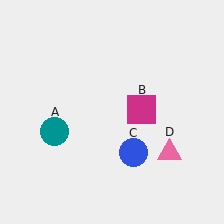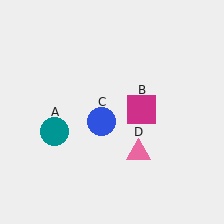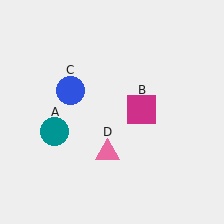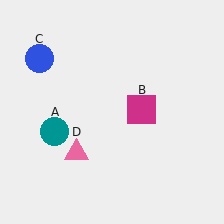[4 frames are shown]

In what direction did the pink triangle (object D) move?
The pink triangle (object D) moved left.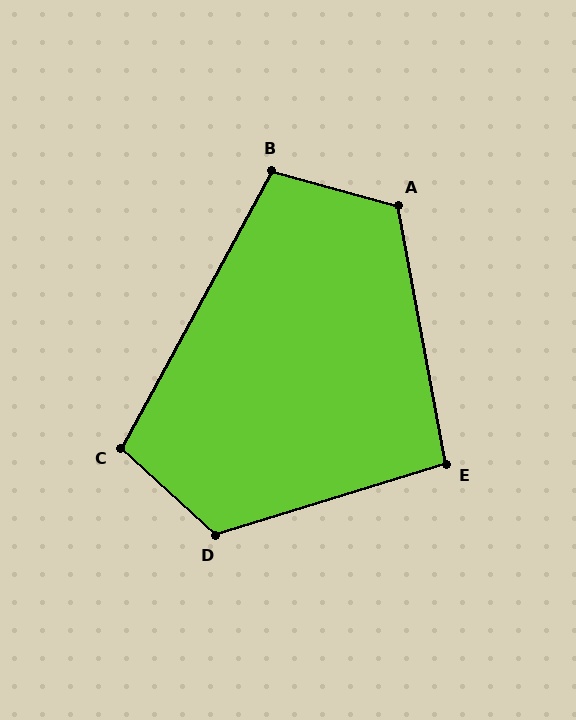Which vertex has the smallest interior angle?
E, at approximately 97 degrees.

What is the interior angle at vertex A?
Approximately 116 degrees (obtuse).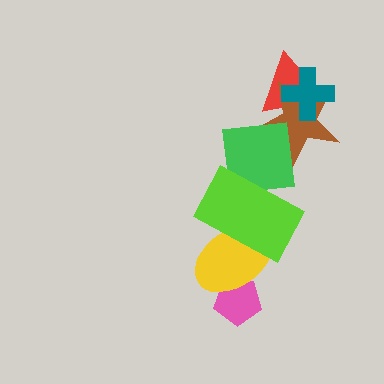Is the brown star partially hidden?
Yes, it is partially covered by another shape.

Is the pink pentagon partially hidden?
Yes, it is partially covered by another shape.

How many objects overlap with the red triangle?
2 objects overlap with the red triangle.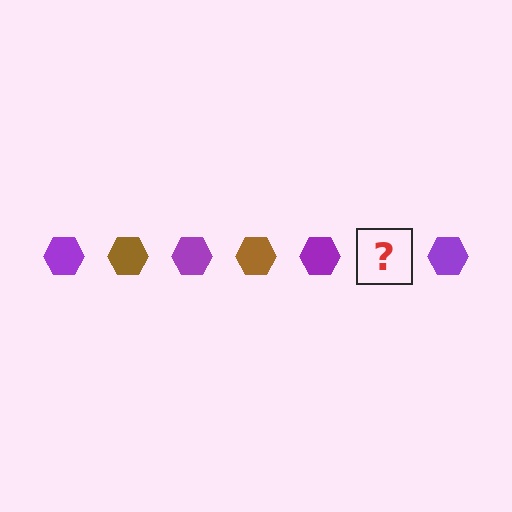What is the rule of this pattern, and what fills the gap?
The rule is that the pattern cycles through purple, brown hexagons. The gap should be filled with a brown hexagon.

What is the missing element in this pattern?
The missing element is a brown hexagon.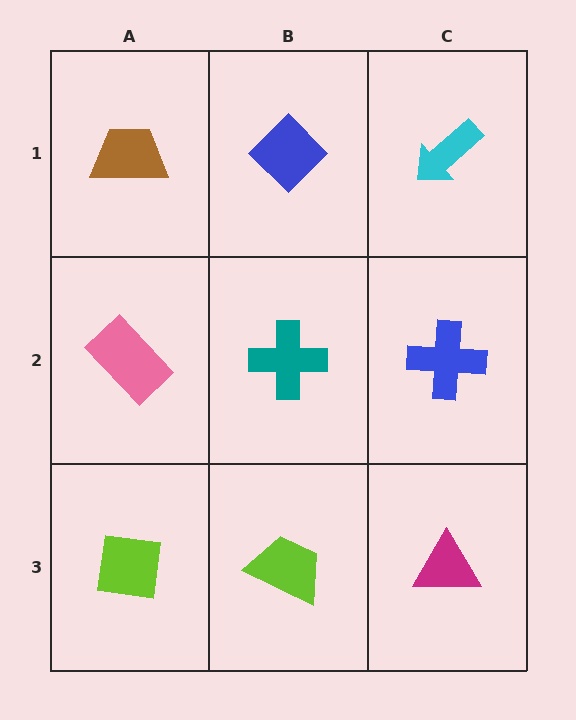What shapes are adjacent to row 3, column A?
A pink rectangle (row 2, column A), a lime trapezoid (row 3, column B).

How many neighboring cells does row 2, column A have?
3.